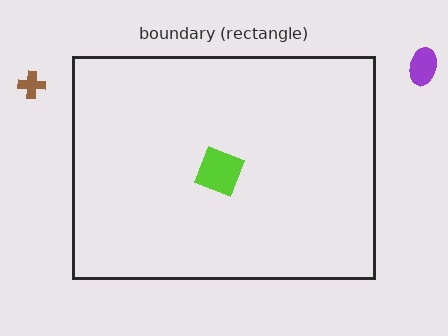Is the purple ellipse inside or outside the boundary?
Outside.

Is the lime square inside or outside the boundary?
Inside.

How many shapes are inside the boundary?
1 inside, 2 outside.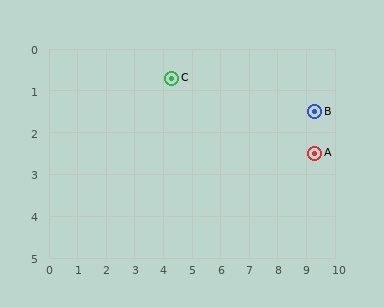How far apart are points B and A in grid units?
Points B and A are about 1.0 grid units apart.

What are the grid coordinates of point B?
Point B is at approximately (9.3, 1.5).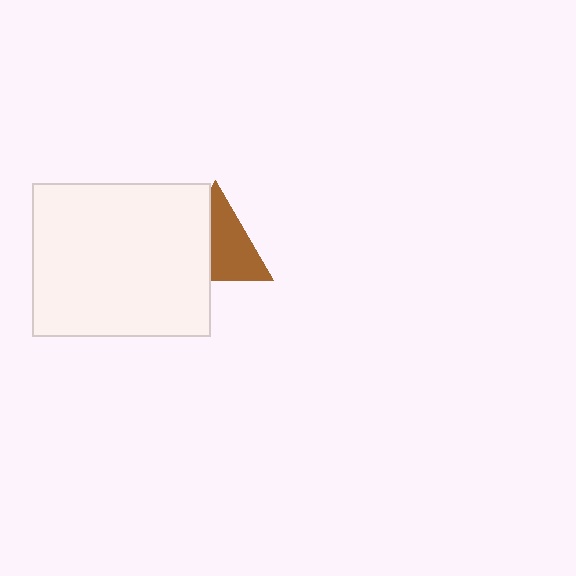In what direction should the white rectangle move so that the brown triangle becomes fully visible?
The white rectangle should move left. That is the shortest direction to clear the overlap and leave the brown triangle fully visible.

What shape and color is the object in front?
The object in front is a white rectangle.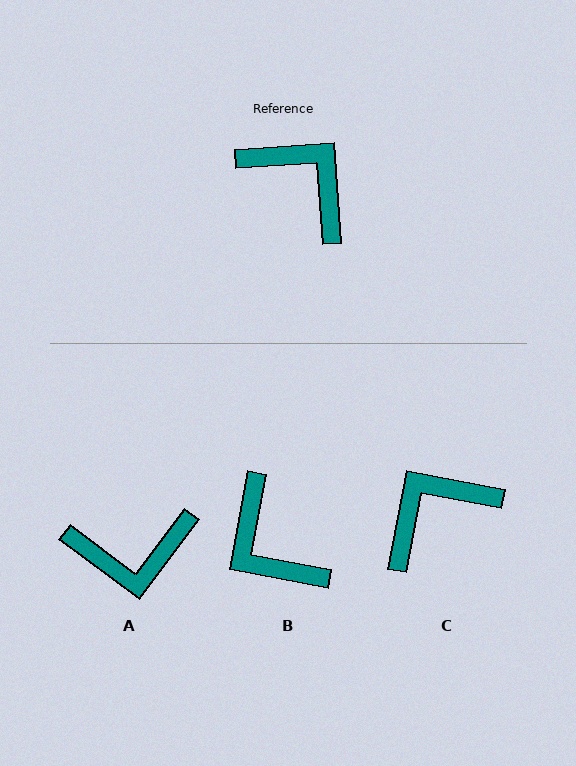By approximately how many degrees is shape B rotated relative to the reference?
Approximately 165 degrees counter-clockwise.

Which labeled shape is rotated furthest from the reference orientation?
B, about 165 degrees away.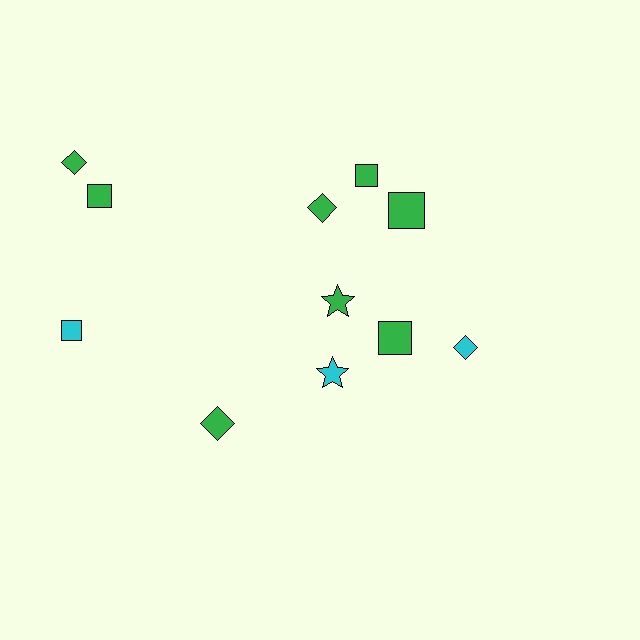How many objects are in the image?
There are 11 objects.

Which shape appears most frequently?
Square, with 5 objects.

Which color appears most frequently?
Green, with 8 objects.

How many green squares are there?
There are 4 green squares.